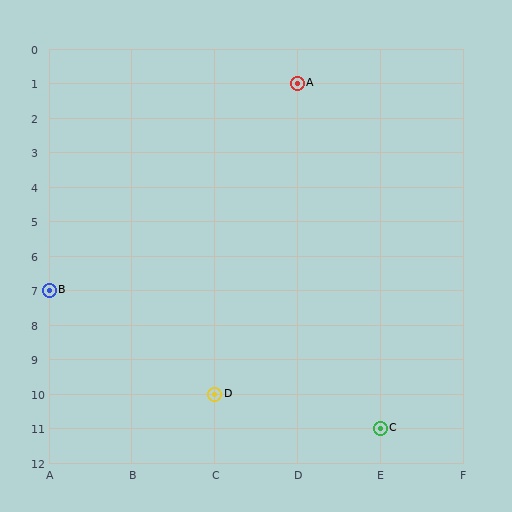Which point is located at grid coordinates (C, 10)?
Point D is at (C, 10).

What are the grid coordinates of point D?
Point D is at grid coordinates (C, 10).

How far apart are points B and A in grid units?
Points B and A are 3 columns and 6 rows apart (about 6.7 grid units diagonally).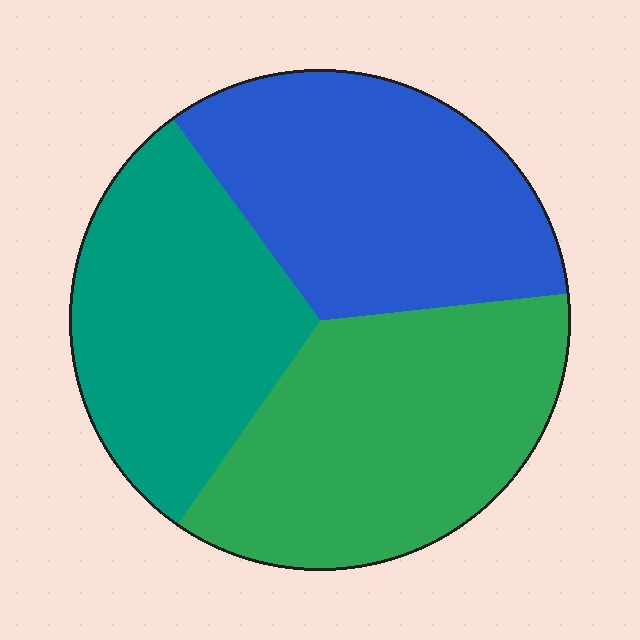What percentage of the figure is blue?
Blue takes up between a third and a half of the figure.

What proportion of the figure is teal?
Teal covers around 30% of the figure.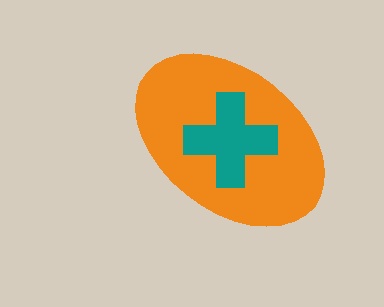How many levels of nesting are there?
2.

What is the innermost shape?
The teal cross.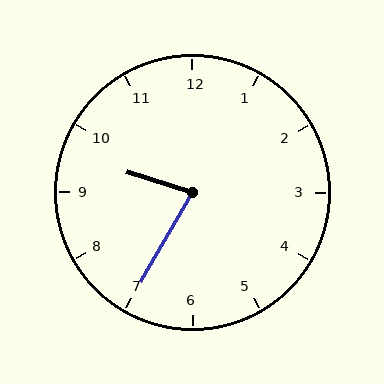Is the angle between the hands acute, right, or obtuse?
It is acute.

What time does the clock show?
9:35.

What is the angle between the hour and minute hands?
Approximately 78 degrees.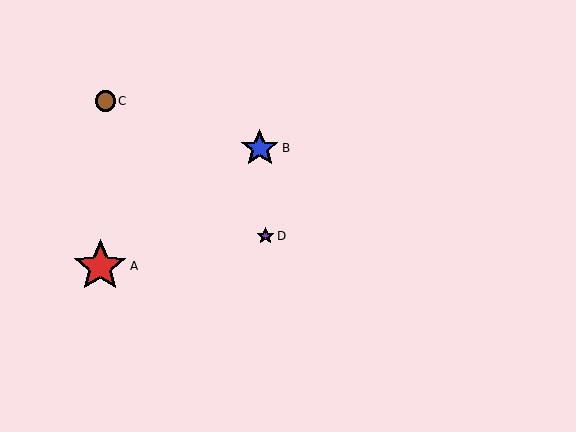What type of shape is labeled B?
Shape B is a blue star.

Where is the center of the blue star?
The center of the blue star is at (260, 148).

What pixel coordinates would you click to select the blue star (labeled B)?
Click at (260, 148) to select the blue star B.